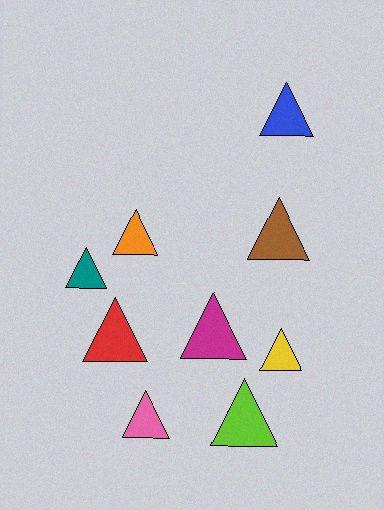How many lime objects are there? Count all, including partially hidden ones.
There is 1 lime object.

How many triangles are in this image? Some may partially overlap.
There are 9 triangles.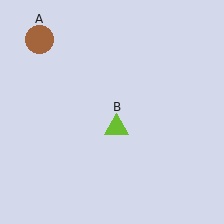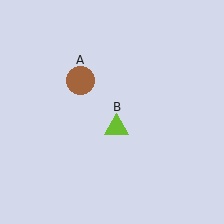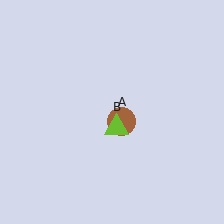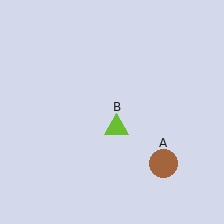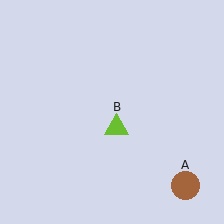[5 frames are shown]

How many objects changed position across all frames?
1 object changed position: brown circle (object A).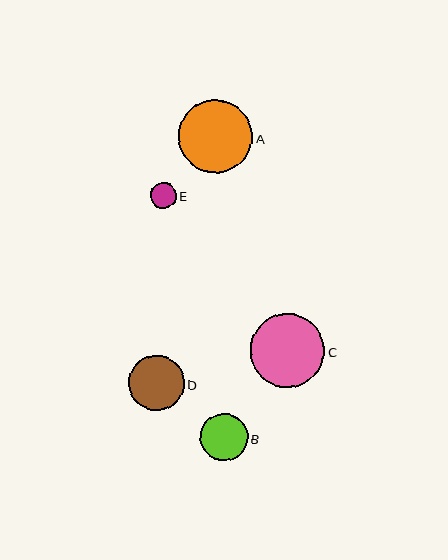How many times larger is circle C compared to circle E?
Circle C is approximately 2.8 times the size of circle E.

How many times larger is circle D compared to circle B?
Circle D is approximately 1.2 times the size of circle B.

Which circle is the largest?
Circle A is the largest with a size of approximately 74 pixels.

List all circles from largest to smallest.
From largest to smallest: A, C, D, B, E.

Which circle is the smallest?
Circle E is the smallest with a size of approximately 26 pixels.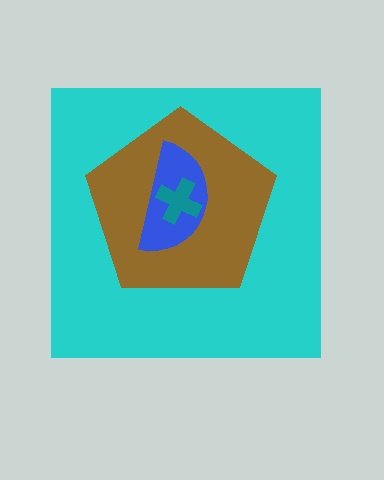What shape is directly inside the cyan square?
The brown pentagon.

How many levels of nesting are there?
4.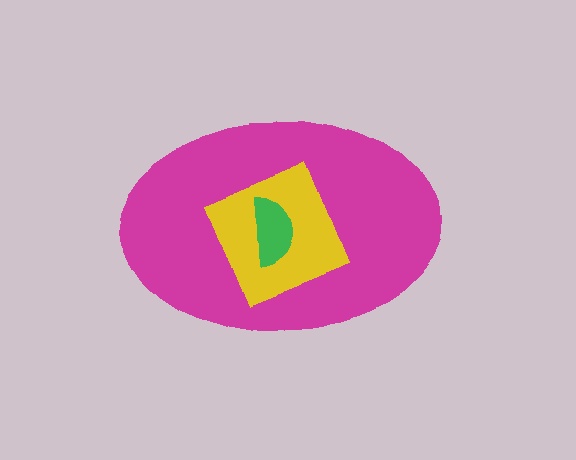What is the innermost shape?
The green semicircle.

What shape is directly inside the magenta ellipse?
The yellow square.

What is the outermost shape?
The magenta ellipse.